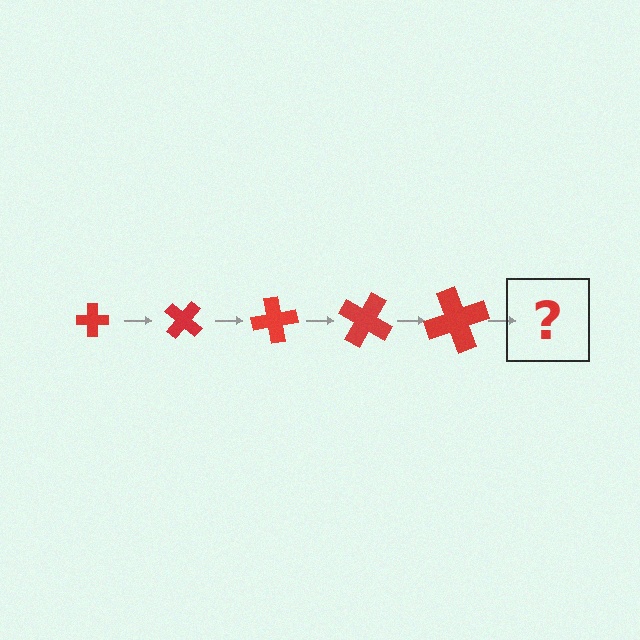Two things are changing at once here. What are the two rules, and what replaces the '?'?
The two rules are that the cross grows larger each step and it rotates 40 degrees each step. The '?' should be a cross, larger than the previous one and rotated 200 degrees from the start.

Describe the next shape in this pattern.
It should be a cross, larger than the previous one and rotated 200 degrees from the start.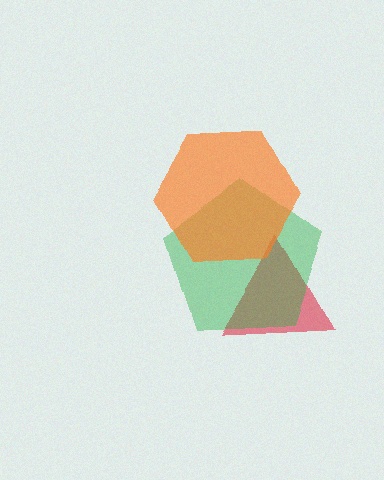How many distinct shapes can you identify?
There are 3 distinct shapes: a red triangle, a green pentagon, an orange hexagon.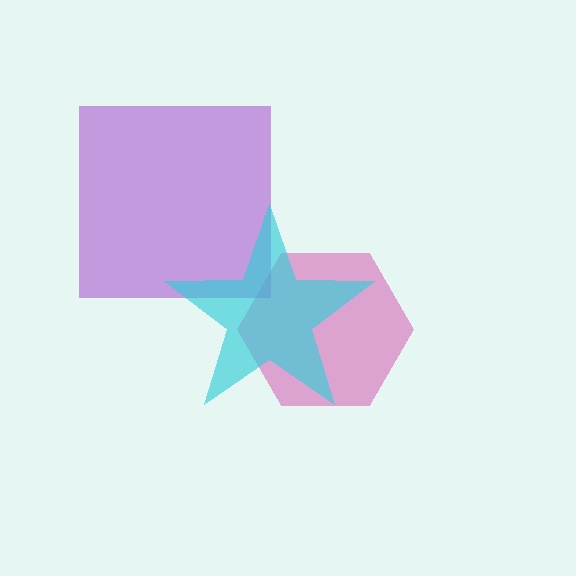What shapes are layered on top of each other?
The layered shapes are: a magenta hexagon, a purple square, a cyan star.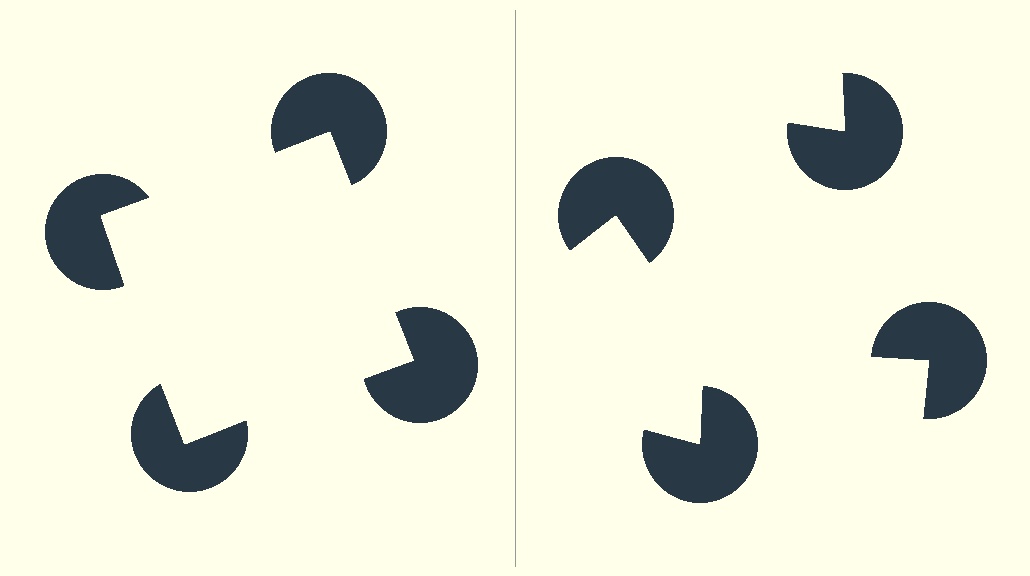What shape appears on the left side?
An illusory square.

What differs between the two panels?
The pac-man discs are positioned identically on both sides; only the wedge orientations differ. On the left they align to a square; on the right they are misaligned.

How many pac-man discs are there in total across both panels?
8 — 4 on each side.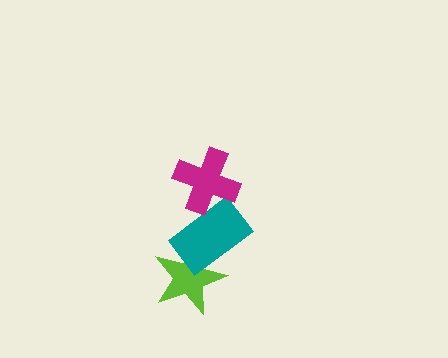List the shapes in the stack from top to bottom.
From top to bottom: the magenta cross, the teal rectangle, the lime star.